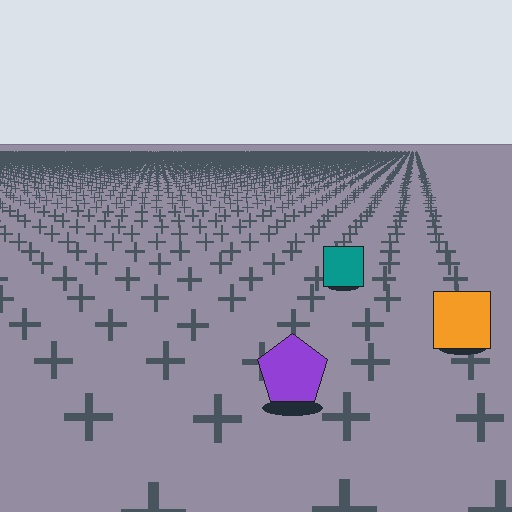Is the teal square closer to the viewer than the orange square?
No. The orange square is closer — you can tell from the texture gradient: the ground texture is coarser near it.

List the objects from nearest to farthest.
From nearest to farthest: the purple pentagon, the orange square, the teal square.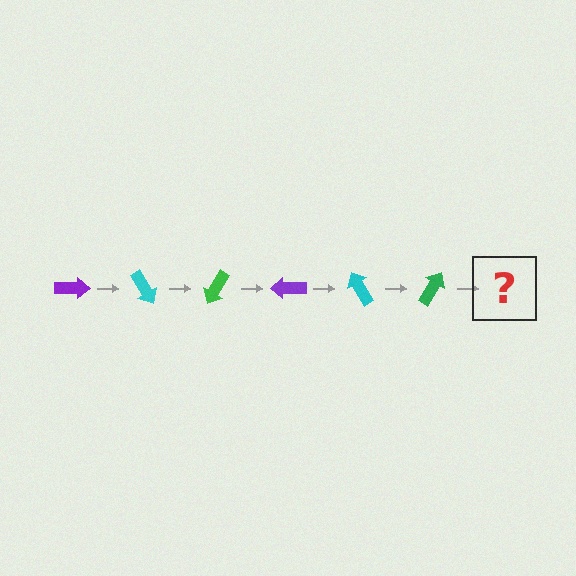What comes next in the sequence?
The next element should be a purple arrow, rotated 360 degrees from the start.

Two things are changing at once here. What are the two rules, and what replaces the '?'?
The two rules are that it rotates 60 degrees each step and the color cycles through purple, cyan, and green. The '?' should be a purple arrow, rotated 360 degrees from the start.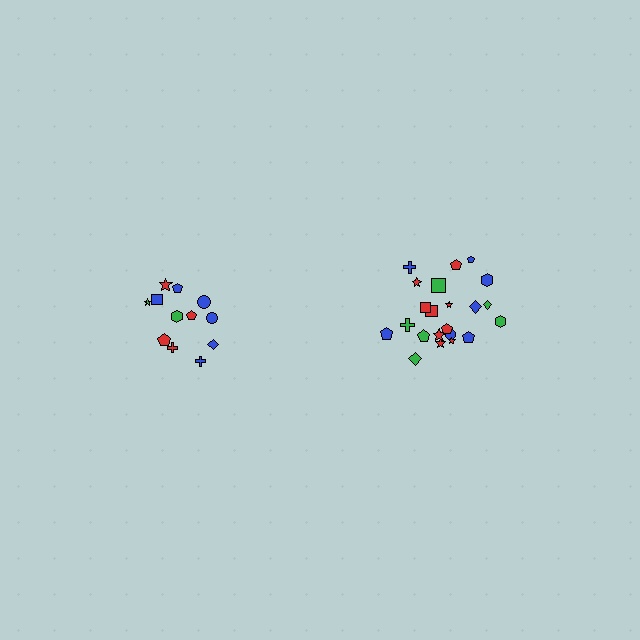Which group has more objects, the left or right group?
The right group.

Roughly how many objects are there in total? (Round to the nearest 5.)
Roughly 35 objects in total.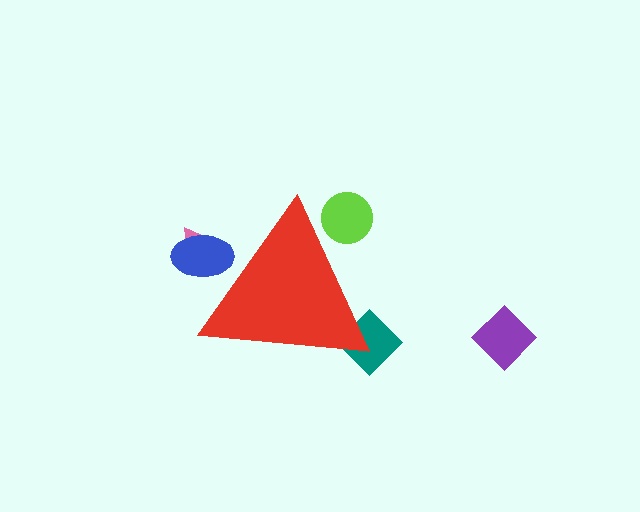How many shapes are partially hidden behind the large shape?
4 shapes are partially hidden.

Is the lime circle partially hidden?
Yes, the lime circle is partially hidden behind the red triangle.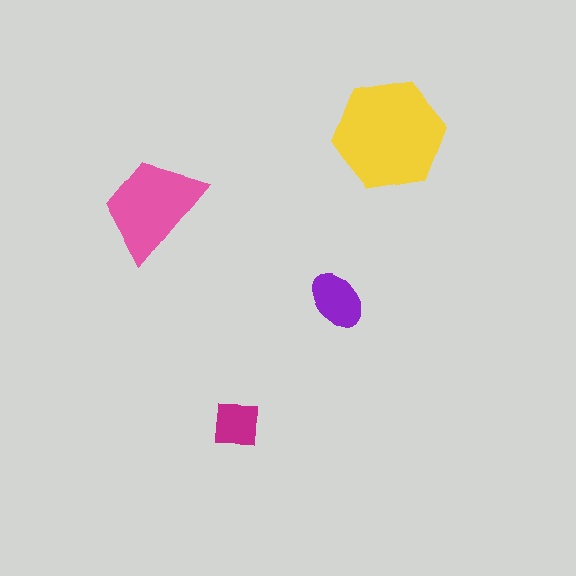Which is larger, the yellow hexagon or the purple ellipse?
The yellow hexagon.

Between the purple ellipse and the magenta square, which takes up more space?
The purple ellipse.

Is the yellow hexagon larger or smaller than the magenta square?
Larger.